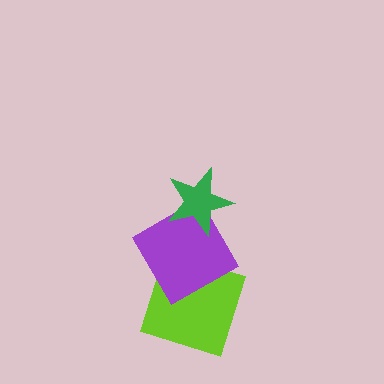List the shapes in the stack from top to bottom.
From top to bottom: the green star, the purple square, the lime square.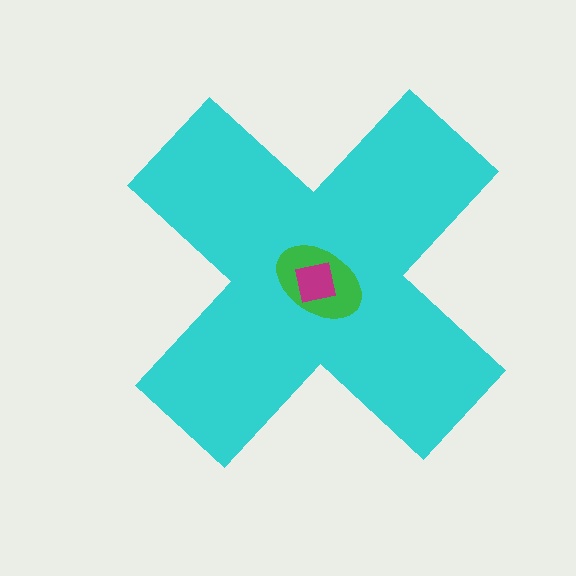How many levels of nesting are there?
3.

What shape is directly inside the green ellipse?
The magenta square.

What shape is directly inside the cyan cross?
The green ellipse.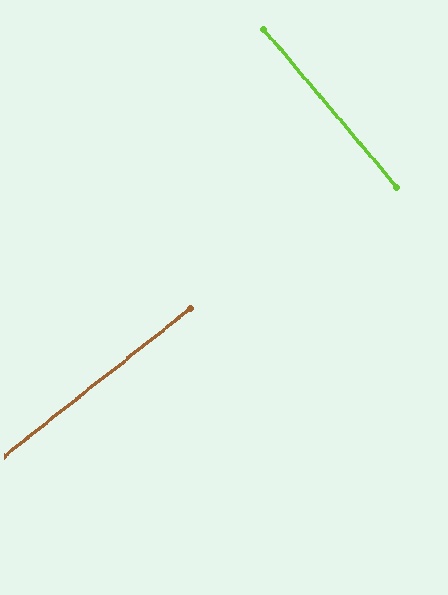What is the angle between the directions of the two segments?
Approximately 88 degrees.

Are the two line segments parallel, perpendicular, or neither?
Perpendicular — they meet at approximately 88°.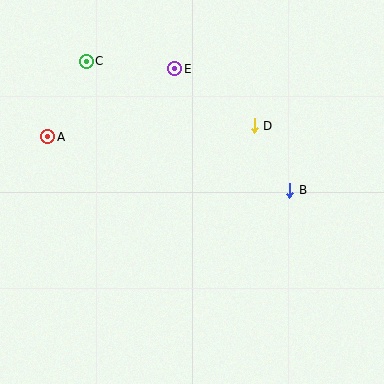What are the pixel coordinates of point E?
Point E is at (175, 69).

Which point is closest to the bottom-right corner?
Point B is closest to the bottom-right corner.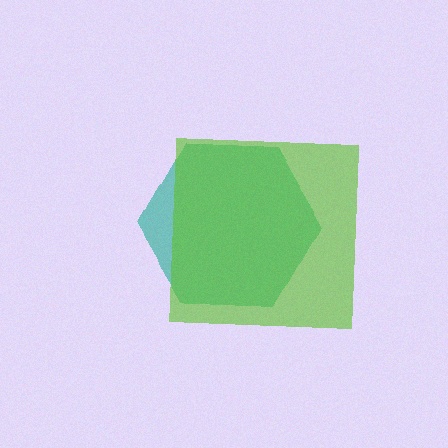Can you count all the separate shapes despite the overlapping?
Yes, there are 2 separate shapes.